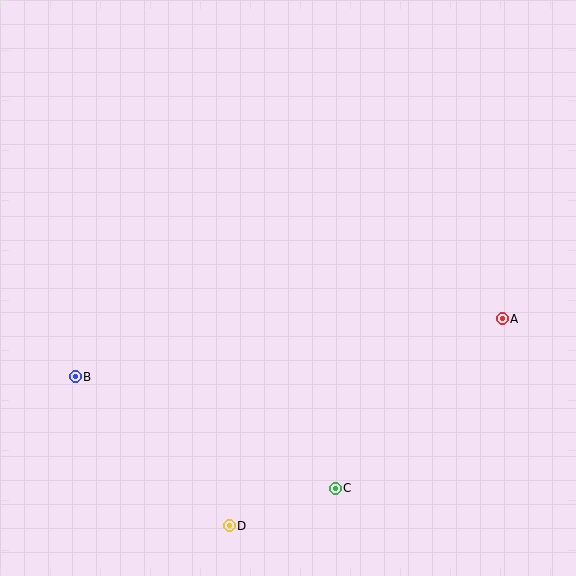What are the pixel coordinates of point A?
Point A is at (502, 319).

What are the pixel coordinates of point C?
Point C is at (335, 488).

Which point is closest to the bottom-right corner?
Point C is closest to the bottom-right corner.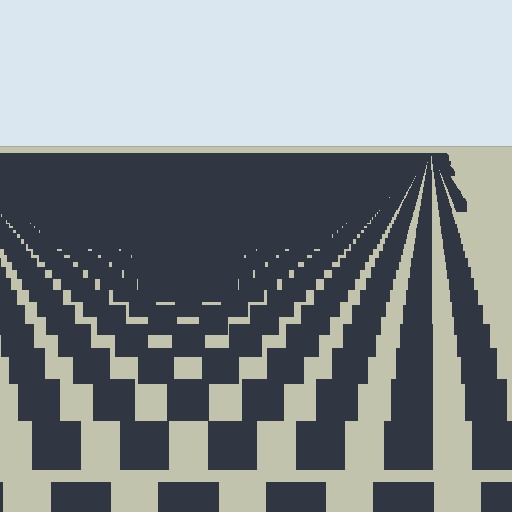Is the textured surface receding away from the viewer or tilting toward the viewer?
The surface is receding away from the viewer. Texture elements get smaller and denser toward the top.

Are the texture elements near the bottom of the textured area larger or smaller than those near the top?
Larger. Near the bottom, elements are closer to the viewer and appear at a bigger on-screen size.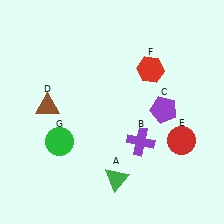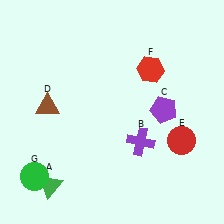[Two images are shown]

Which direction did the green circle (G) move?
The green circle (G) moved down.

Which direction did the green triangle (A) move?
The green triangle (A) moved left.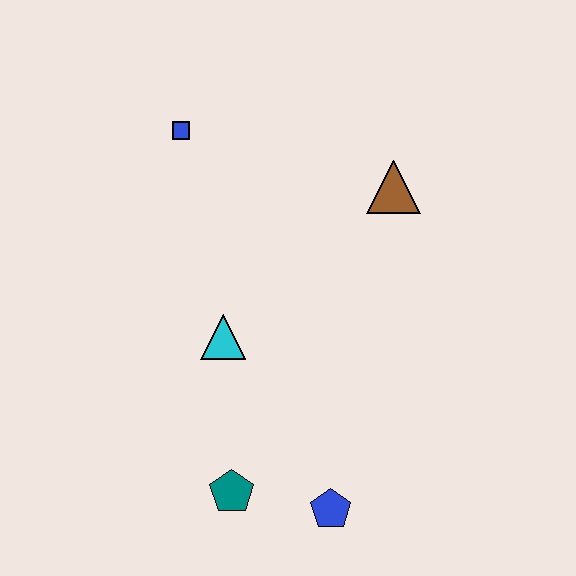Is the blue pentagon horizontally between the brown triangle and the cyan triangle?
Yes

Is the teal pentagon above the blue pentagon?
Yes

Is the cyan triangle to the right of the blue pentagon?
No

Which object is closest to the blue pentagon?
The teal pentagon is closest to the blue pentagon.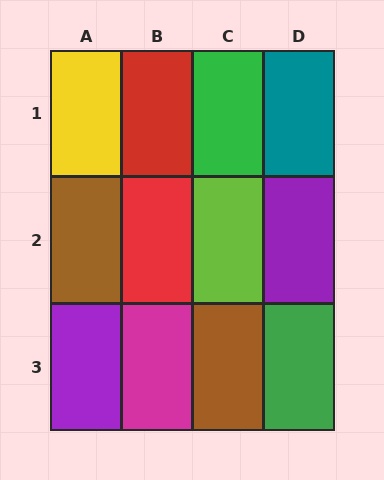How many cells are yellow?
1 cell is yellow.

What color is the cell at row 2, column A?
Brown.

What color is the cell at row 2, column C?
Lime.